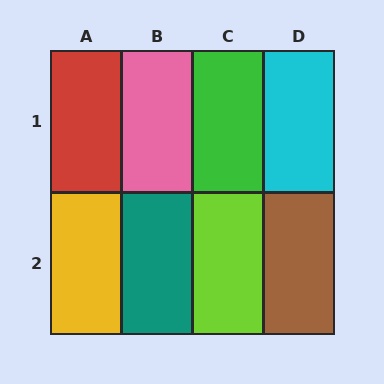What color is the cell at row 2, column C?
Lime.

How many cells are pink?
1 cell is pink.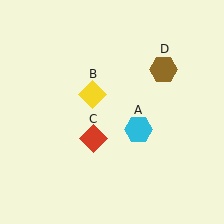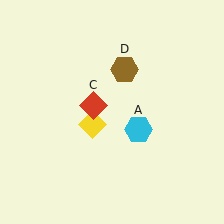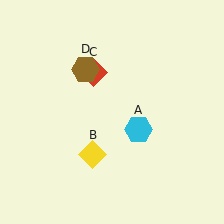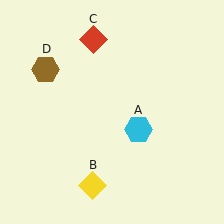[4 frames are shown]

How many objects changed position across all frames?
3 objects changed position: yellow diamond (object B), red diamond (object C), brown hexagon (object D).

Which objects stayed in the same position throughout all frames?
Cyan hexagon (object A) remained stationary.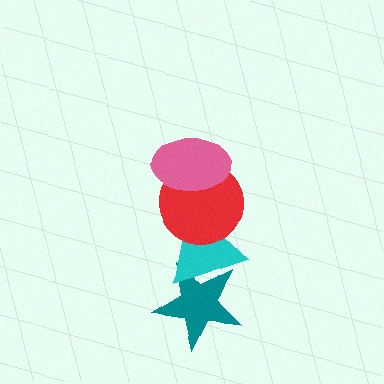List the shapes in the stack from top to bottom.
From top to bottom: the pink ellipse, the red circle, the cyan triangle, the teal star.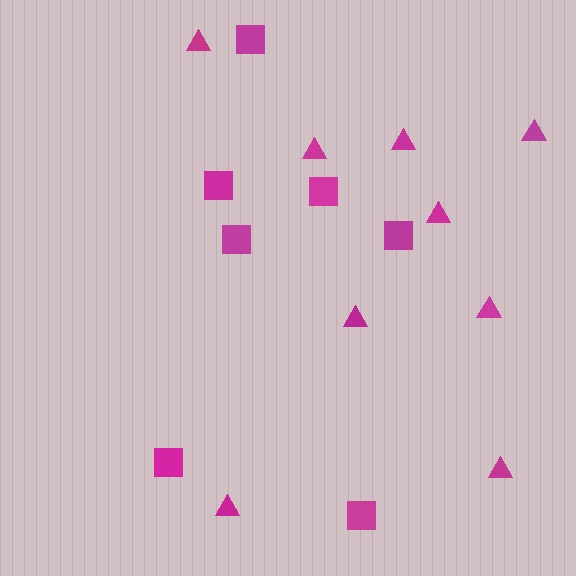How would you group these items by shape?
There are 2 groups: one group of squares (7) and one group of triangles (9).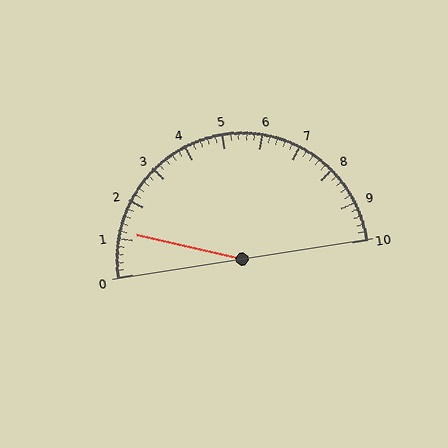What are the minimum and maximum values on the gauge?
The gauge ranges from 0 to 10.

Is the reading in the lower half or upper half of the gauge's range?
The reading is in the lower half of the range (0 to 10).